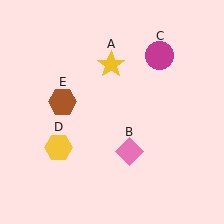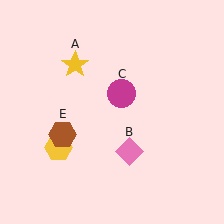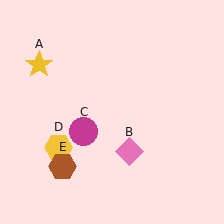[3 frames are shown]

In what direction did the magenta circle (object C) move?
The magenta circle (object C) moved down and to the left.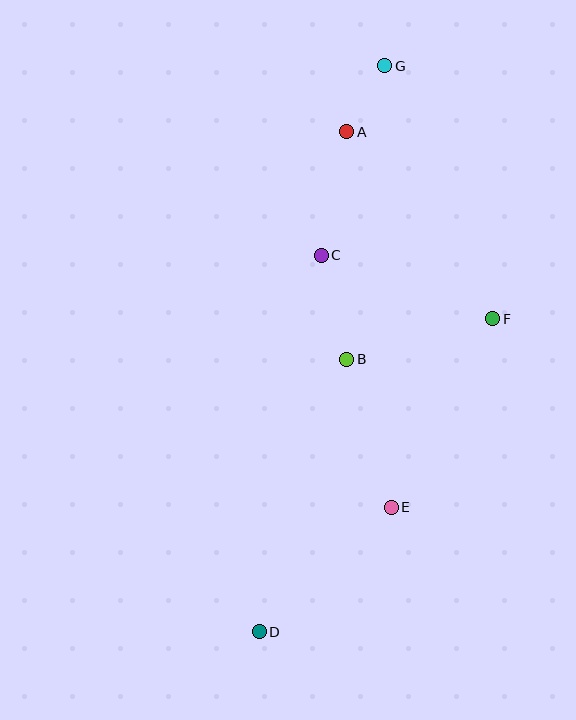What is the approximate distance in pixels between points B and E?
The distance between B and E is approximately 155 pixels.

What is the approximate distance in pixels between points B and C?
The distance between B and C is approximately 107 pixels.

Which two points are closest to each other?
Points A and G are closest to each other.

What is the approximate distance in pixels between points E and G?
The distance between E and G is approximately 442 pixels.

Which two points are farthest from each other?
Points D and G are farthest from each other.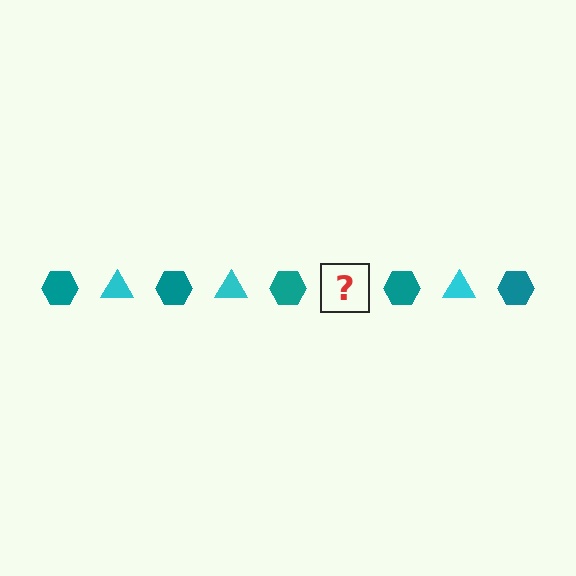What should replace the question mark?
The question mark should be replaced with a cyan triangle.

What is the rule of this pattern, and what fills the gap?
The rule is that the pattern alternates between teal hexagon and cyan triangle. The gap should be filled with a cyan triangle.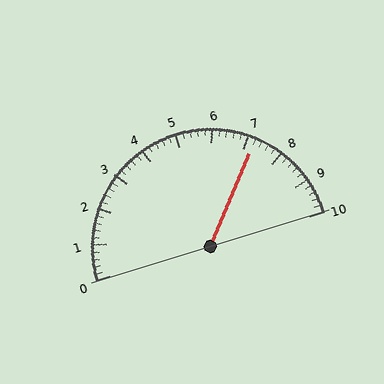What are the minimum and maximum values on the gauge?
The gauge ranges from 0 to 10.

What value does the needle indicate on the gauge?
The needle indicates approximately 7.2.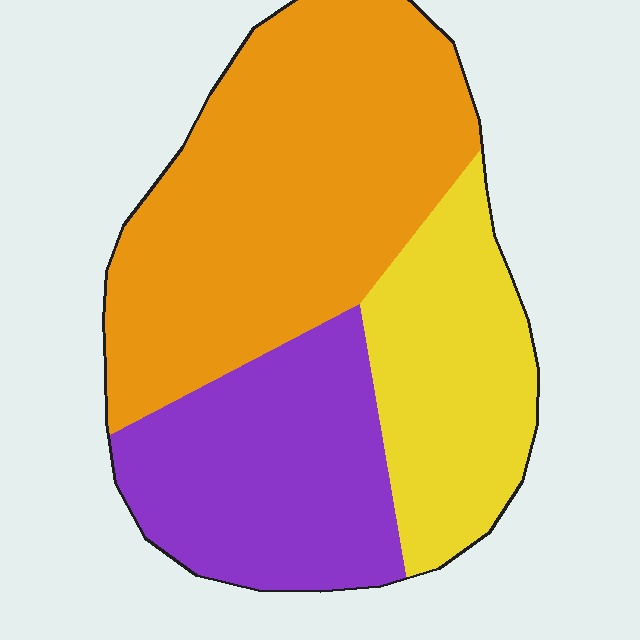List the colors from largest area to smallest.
From largest to smallest: orange, purple, yellow.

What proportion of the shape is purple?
Purple covers 28% of the shape.